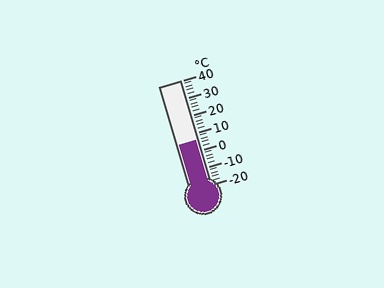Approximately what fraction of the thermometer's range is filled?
The thermometer is filled to approximately 45% of its range.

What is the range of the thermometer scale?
The thermometer scale ranges from -20°C to 40°C.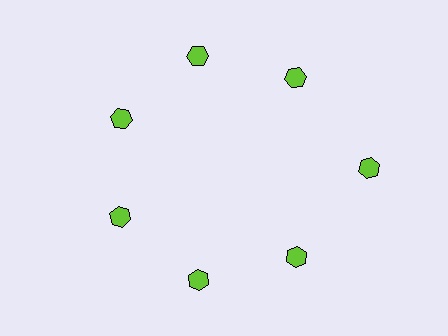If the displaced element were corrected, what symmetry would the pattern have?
It would have 7-fold rotational symmetry — the pattern would map onto itself every 51 degrees.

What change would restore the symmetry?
The symmetry would be restored by moving it inward, back onto the ring so that all 7 hexagons sit at equal angles and equal distance from the center.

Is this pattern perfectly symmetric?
No. The 7 lime hexagons are arranged in a ring, but one element near the 3 o'clock position is pushed outward from the center, breaking the 7-fold rotational symmetry.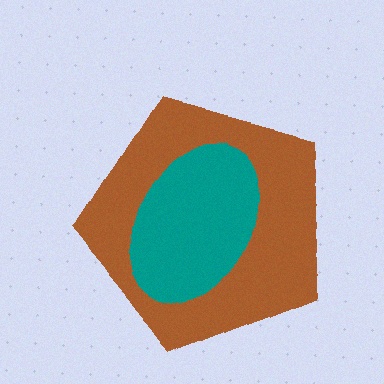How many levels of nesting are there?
2.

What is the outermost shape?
The brown pentagon.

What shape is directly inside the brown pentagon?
The teal ellipse.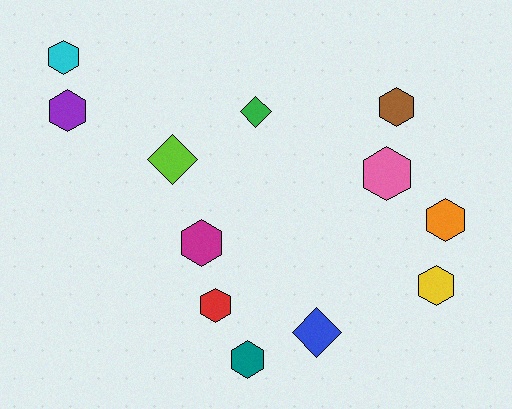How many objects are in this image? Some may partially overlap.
There are 12 objects.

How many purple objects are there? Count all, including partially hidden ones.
There is 1 purple object.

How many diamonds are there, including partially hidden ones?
There are 3 diamonds.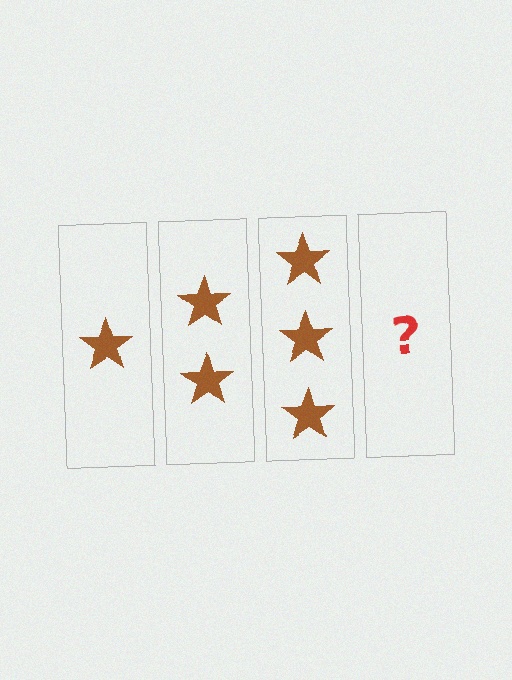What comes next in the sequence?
The next element should be 4 stars.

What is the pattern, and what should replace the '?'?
The pattern is that each step adds one more star. The '?' should be 4 stars.